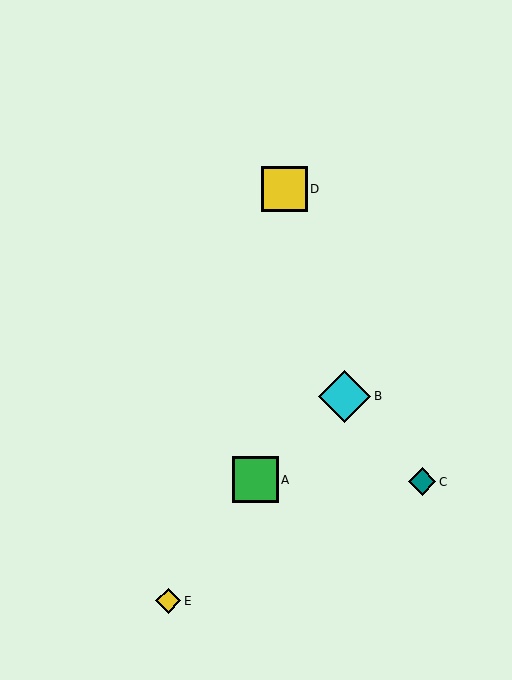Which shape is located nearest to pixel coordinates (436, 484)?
The teal diamond (labeled C) at (422, 482) is nearest to that location.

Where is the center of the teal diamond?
The center of the teal diamond is at (422, 482).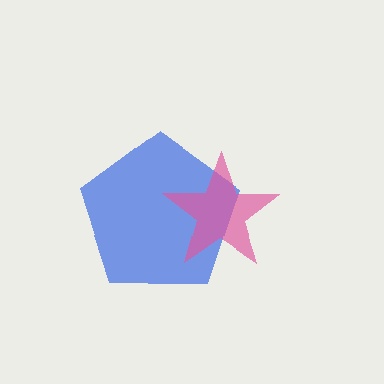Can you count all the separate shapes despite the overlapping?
Yes, there are 2 separate shapes.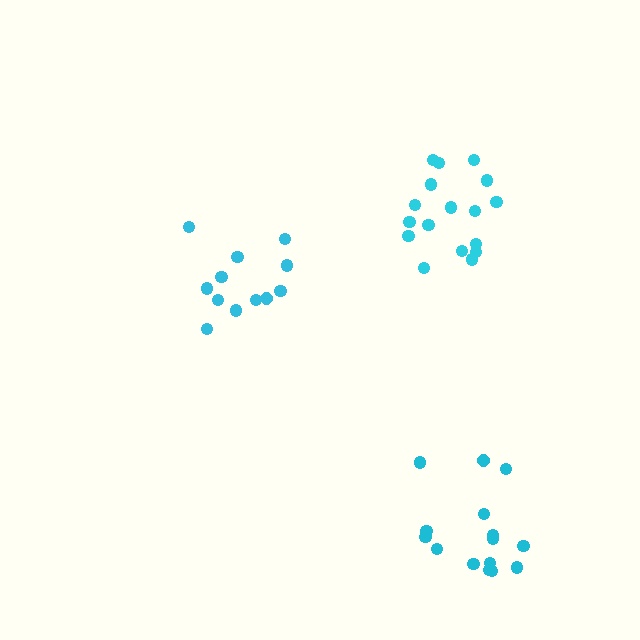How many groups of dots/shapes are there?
There are 3 groups.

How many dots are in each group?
Group 1: 13 dots, Group 2: 17 dots, Group 3: 15 dots (45 total).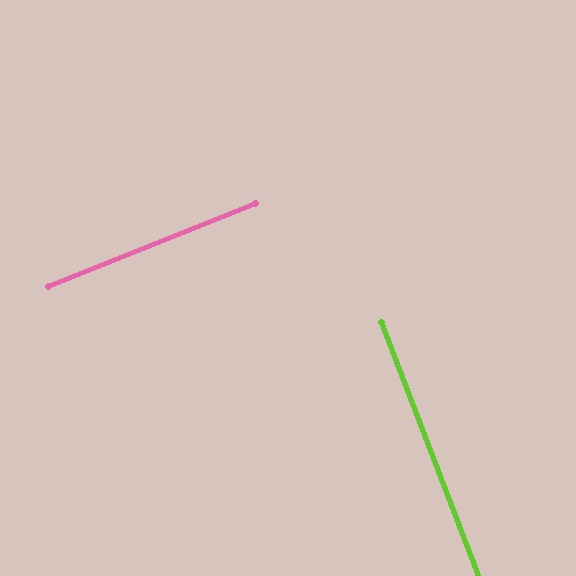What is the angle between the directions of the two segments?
Approximately 89 degrees.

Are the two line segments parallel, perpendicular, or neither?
Perpendicular — they meet at approximately 89°.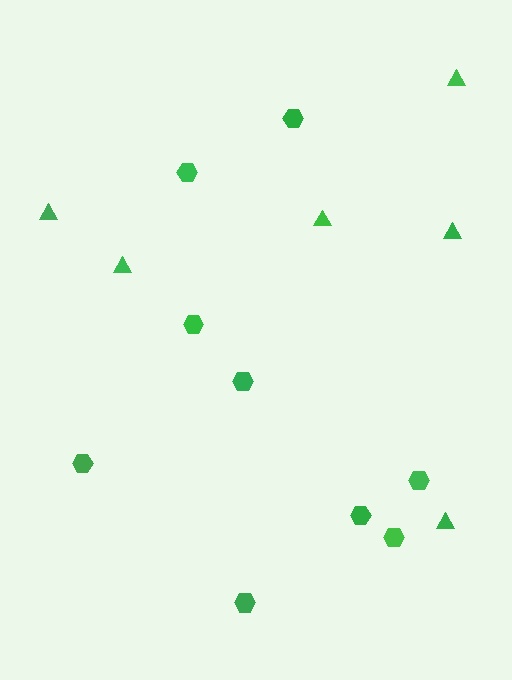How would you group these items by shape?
There are 2 groups: one group of triangles (6) and one group of hexagons (9).